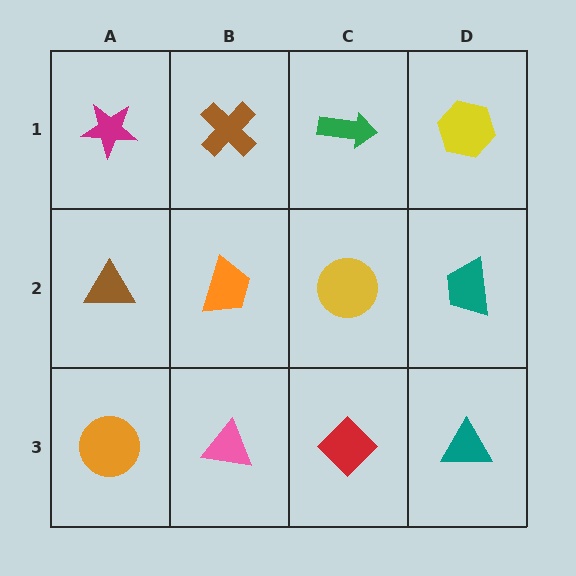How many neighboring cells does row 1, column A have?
2.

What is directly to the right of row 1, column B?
A green arrow.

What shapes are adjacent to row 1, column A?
A brown triangle (row 2, column A), a brown cross (row 1, column B).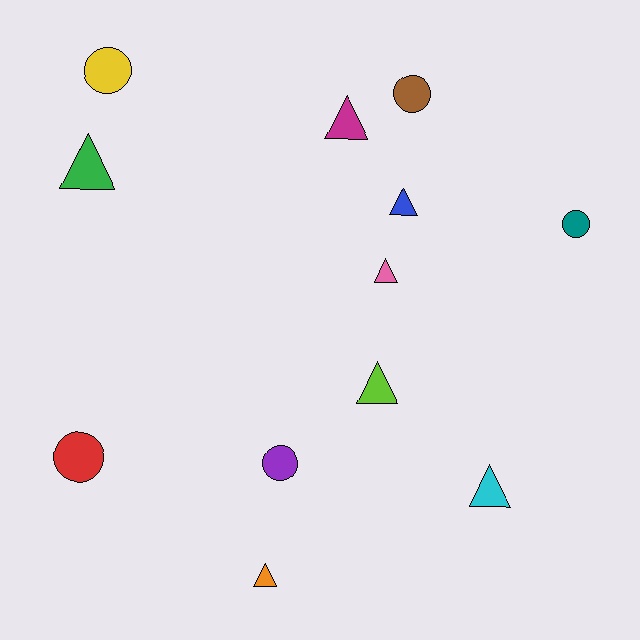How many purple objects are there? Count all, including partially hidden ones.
There is 1 purple object.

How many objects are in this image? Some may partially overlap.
There are 12 objects.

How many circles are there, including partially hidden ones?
There are 5 circles.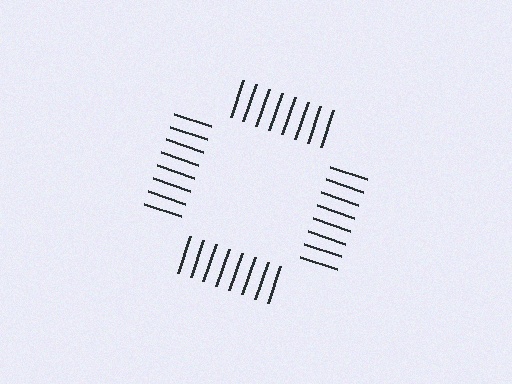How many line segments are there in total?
32 — 8 along each of the 4 edges.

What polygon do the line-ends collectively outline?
An illusory square — the line segments terminate on its edges but no continuous stroke is drawn.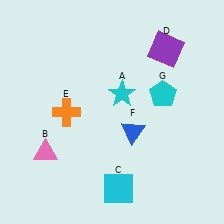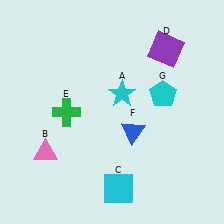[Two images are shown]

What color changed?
The cross (E) changed from orange in Image 1 to green in Image 2.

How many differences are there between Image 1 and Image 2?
There is 1 difference between the two images.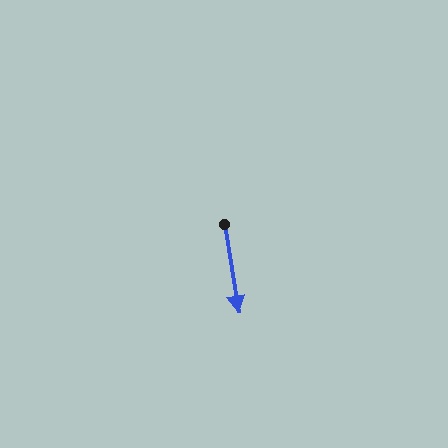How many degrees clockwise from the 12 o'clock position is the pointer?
Approximately 171 degrees.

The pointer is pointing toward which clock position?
Roughly 6 o'clock.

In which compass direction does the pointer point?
South.